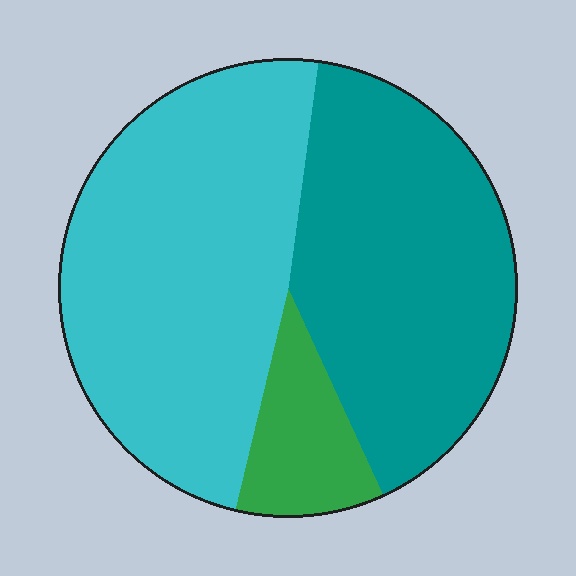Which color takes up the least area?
Green, at roughly 10%.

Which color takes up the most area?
Cyan, at roughly 50%.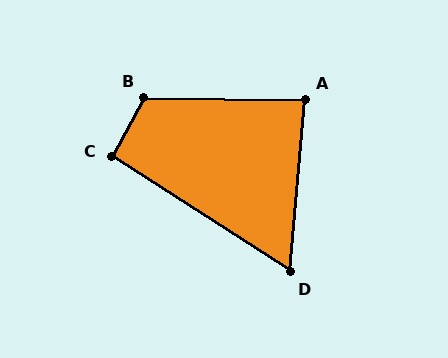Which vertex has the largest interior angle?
B, at approximately 118 degrees.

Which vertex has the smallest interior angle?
D, at approximately 62 degrees.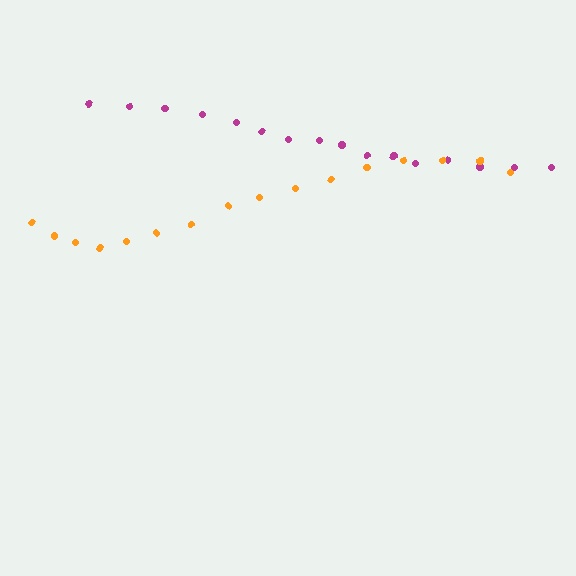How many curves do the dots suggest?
There are 2 distinct paths.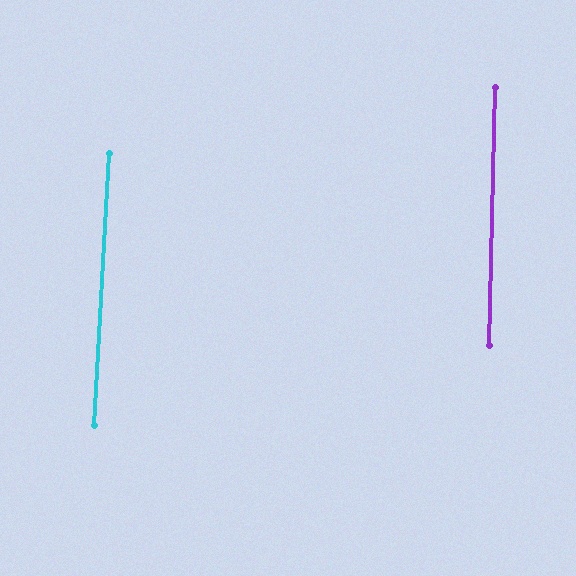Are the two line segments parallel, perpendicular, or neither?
Parallel — their directions differ by only 1.7°.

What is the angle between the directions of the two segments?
Approximately 2 degrees.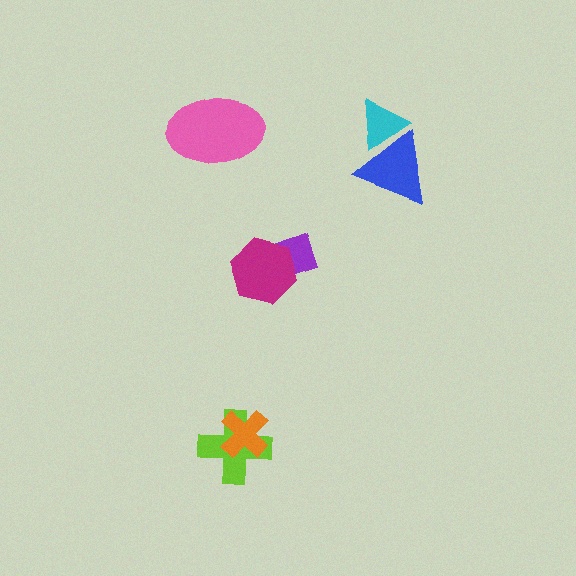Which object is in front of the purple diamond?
The magenta hexagon is in front of the purple diamond.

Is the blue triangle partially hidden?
No, no other shape covers it.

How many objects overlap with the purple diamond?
1 object overlaps with the purple diamond.